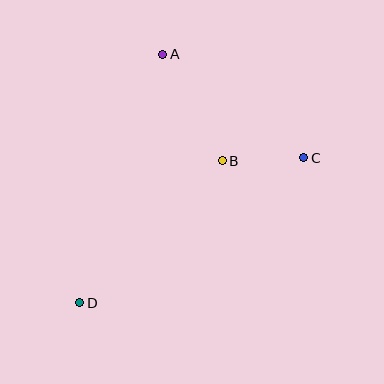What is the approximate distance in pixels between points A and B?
The distance between A and B is approximately 122 pixels.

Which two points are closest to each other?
Points B and C are closest to each other.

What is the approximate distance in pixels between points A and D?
The distance between A and D is approximately 262 pixels.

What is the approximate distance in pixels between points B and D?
The distance between B and D is approximately 201 pixels.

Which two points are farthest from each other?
Points C and D are farthest from each other.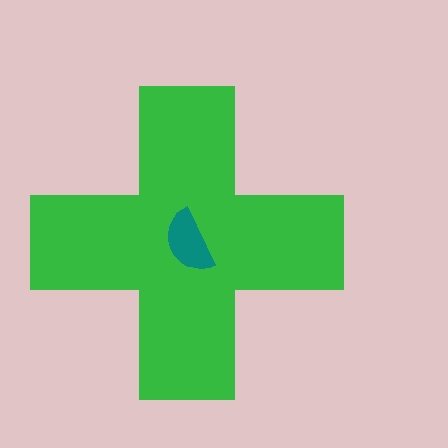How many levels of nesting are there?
2.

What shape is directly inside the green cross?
The teal semicircle.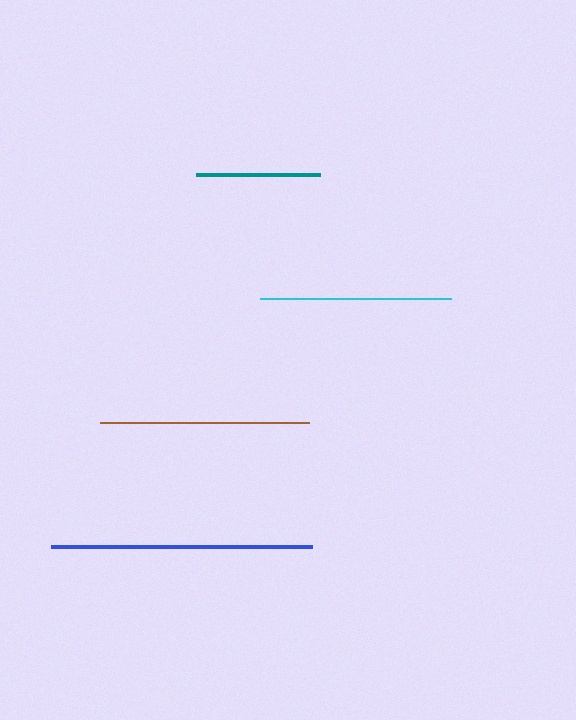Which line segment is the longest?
The blue line is the longest at approximately 261 pixels.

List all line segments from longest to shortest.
From longest to shortest: blue, brown, cyan, teal.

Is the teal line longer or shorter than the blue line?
The blue line is longer than the teal line.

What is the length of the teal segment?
The teal segment is approximately 124 pixels long.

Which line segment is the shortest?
The teal line is the shortest at approximately 124 pixels.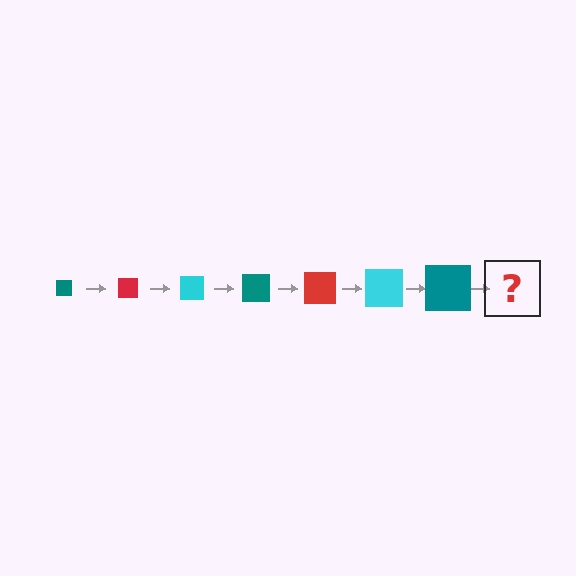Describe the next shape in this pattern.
It should be a red square, larger than the previous one.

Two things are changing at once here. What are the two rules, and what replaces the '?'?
The two rules are that the square grows larger each step and the color cycles through teal, red, and cyan. The '?' should be a red square, larger than the previous one.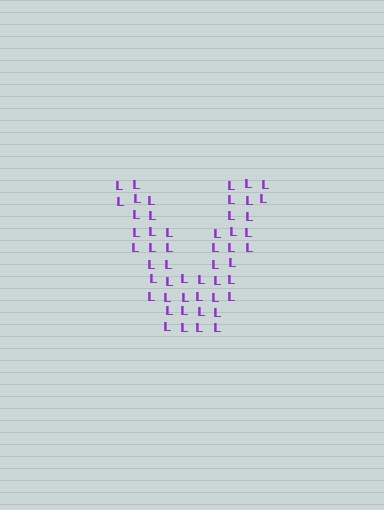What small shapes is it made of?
It is made of small letter L's.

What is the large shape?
The large shape is the letter V.